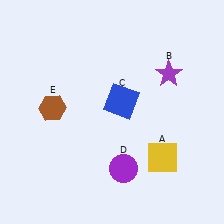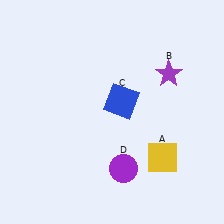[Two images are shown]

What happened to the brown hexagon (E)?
The brown hexagon (E) was removed in Image 2. It was in the top-left area of Image 1.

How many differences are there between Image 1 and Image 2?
There is 1 difference between the two images.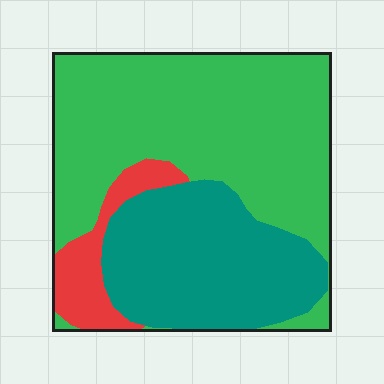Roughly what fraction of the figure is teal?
Teal takes up between a sixth and a third of the figure.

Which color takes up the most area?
Green, at roughly 55%.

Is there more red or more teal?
Teal.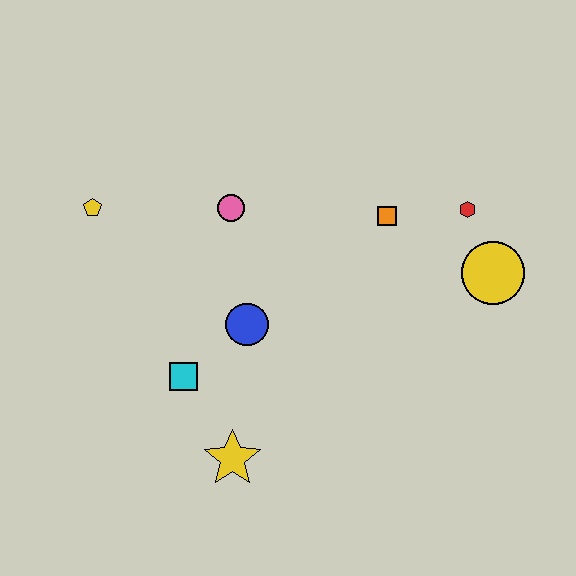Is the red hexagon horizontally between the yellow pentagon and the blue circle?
No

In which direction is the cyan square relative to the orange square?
The cyan square is to the left of the orange square.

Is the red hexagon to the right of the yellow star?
Yes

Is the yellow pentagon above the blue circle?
Yes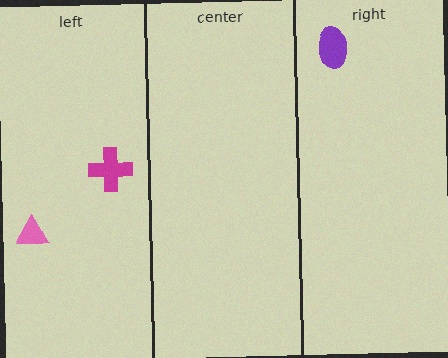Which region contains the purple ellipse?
The right region.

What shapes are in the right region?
The purple ellipse.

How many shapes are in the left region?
2.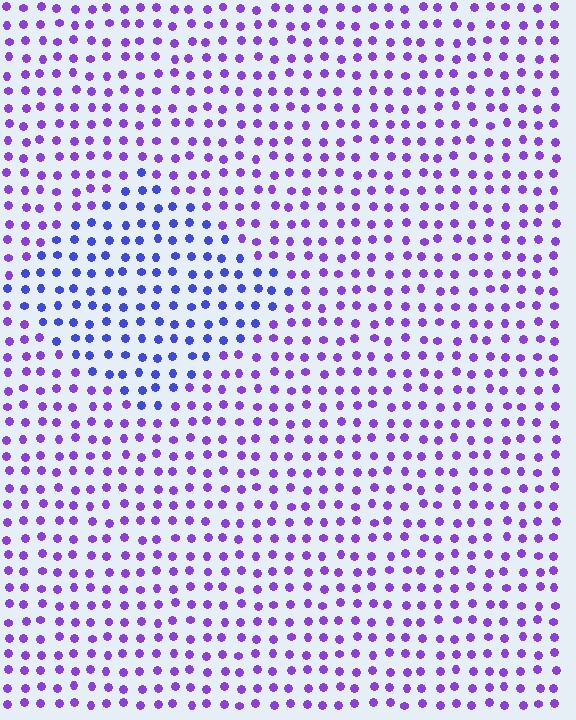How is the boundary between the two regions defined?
The boundary is defined purely by a slight shift in hue (about 35 degrees). Spacing, size, and orientation are identical on both sides.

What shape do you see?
I see a diamond.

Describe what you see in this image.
The image is filled with small purple elements in a uniform arrangement. A diamond-shaped region is visible where the elements are tinted to a slightly different hue, forming a subtle color boundary.